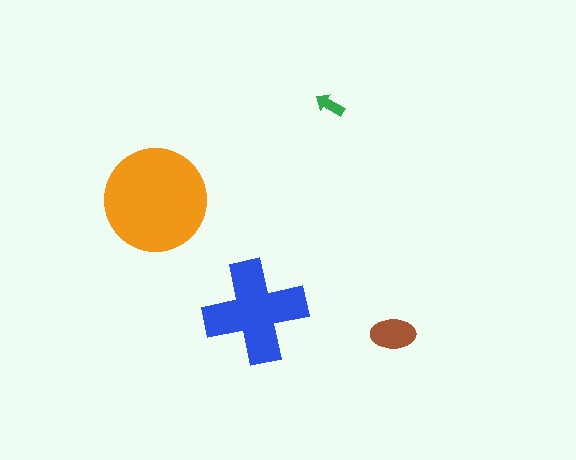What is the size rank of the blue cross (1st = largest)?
2nd.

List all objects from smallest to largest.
The green arrow, the brown ellipse, the blue cross, the orange circle.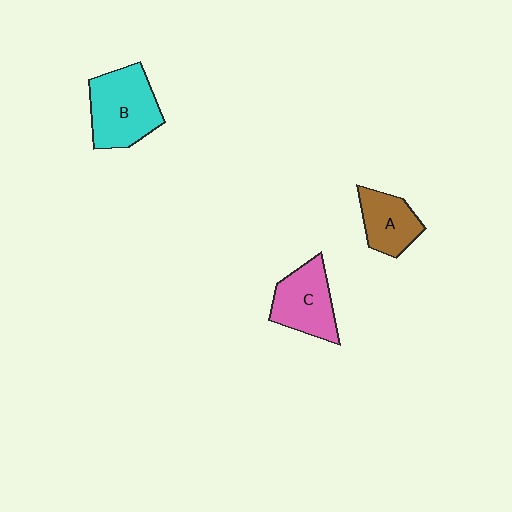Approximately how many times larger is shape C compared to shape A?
Approximately 1.3 times.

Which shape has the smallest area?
Shape A (brown).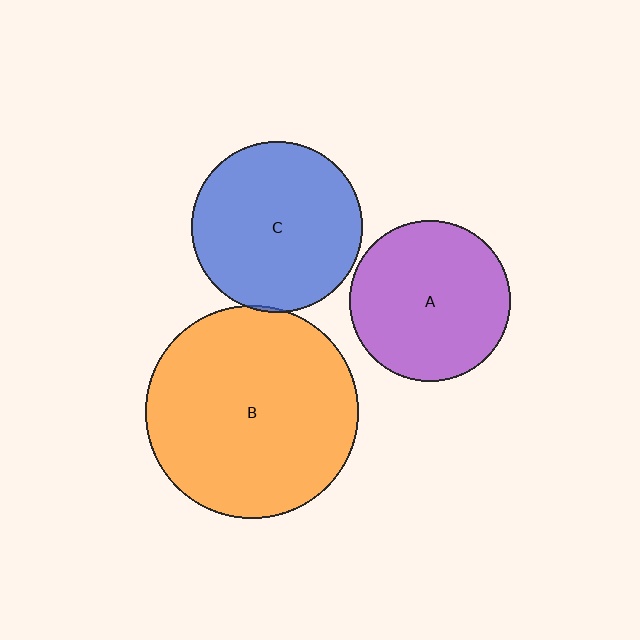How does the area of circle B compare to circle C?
Approximately 1.5 times.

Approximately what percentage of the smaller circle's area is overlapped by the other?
Approximately 5%.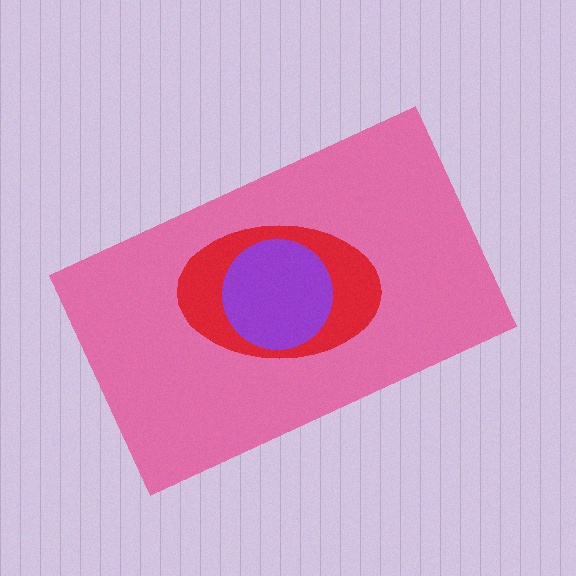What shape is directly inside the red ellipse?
The purple circle.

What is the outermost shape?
The pink rectangle.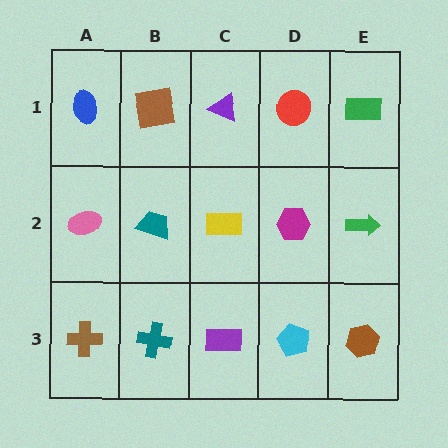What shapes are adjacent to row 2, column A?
A blue ellipse (row 1, column A), a brown cross (row 3, column A), a teal trapezoid (row 2, column B).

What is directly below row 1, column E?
A green arrow.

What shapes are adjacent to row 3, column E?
A green arrow (row 2, column E), a cyan pentagon (row 3, column D).